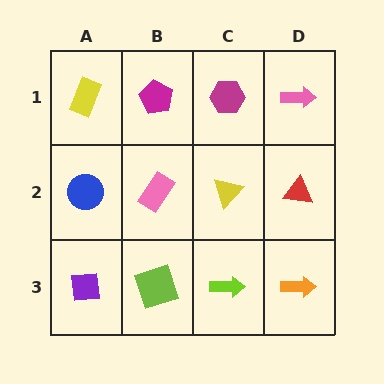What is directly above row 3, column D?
A red triangle.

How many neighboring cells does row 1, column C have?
3.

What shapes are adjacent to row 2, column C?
A magenta hexagon (row 1, column C), a lime arrow (row 3, column C), a pink rectangle (row 2, column B), a red triangle (row 2, column D).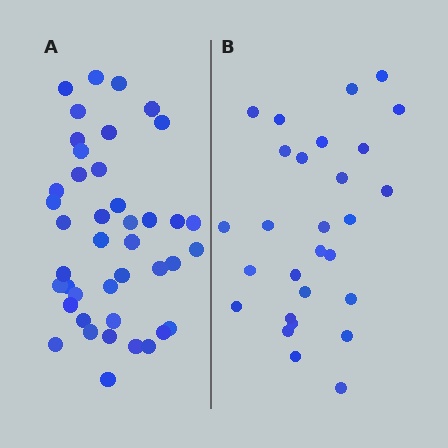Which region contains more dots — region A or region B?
Region A (the left region) has more dots.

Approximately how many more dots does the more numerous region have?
Region A has approximately 15 more dots than region B.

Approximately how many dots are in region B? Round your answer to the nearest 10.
About 30 dots. (The exact count is 28, which rounds to 30.)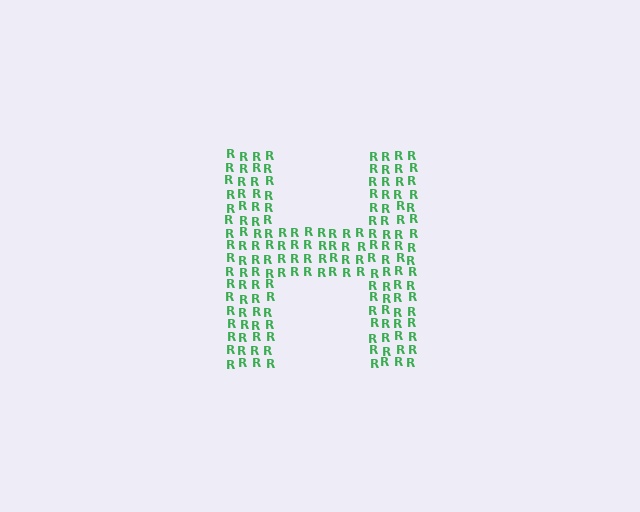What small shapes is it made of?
It is made of small letter R's.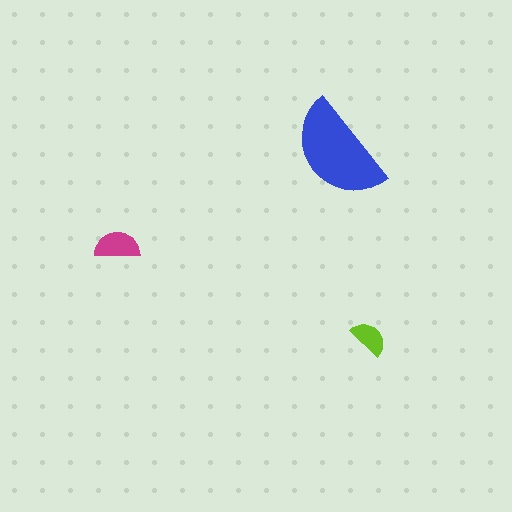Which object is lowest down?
The lime semicircle is bottommost.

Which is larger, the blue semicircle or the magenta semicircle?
The blue one.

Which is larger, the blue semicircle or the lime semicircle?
The blue one.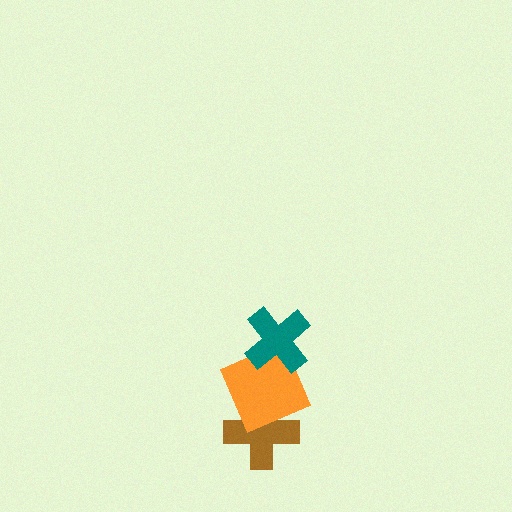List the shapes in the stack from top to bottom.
From top to bottom: the teal cross, the orange square, the brown cross.